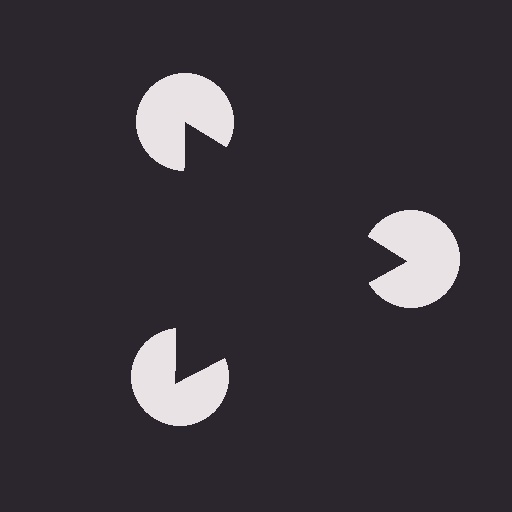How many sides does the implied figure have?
3 sides.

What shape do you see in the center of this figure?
An illusory triangle — its edges are inferred from the aligned wedge cuts in the pac-man discs, not physically drawn.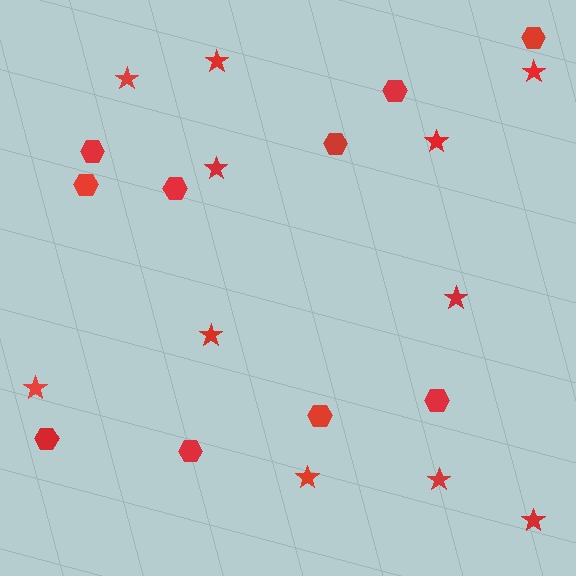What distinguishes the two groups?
There are 2 groups: one group of stars (11) and one group of hexagons (10).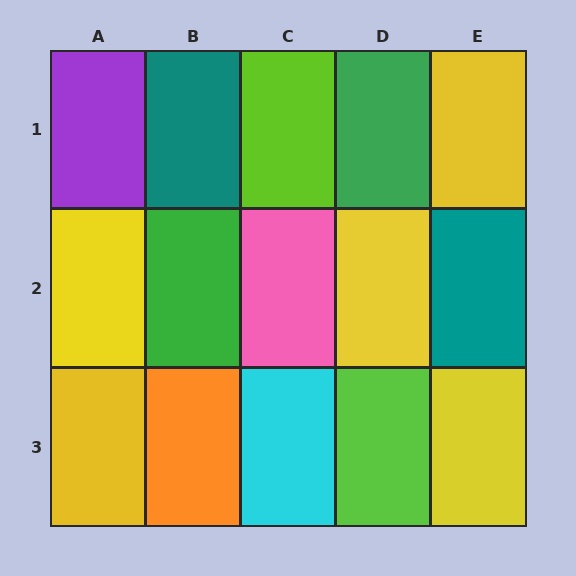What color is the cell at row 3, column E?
Yellow.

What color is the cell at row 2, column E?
Teal.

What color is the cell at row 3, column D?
Lime.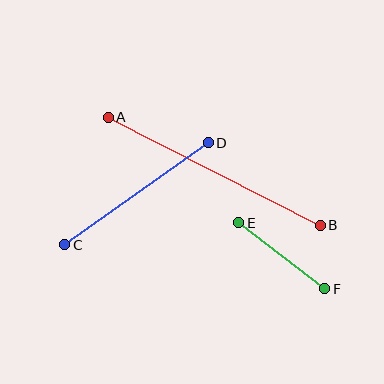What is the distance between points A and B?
The distance is approximately 238 pixels.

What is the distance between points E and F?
The distance is approximately 108 pixels.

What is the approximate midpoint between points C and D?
The midpoint is at approximately (136, 194) pixels.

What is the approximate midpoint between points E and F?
The midpoint is at approximately (282, 256) pixels.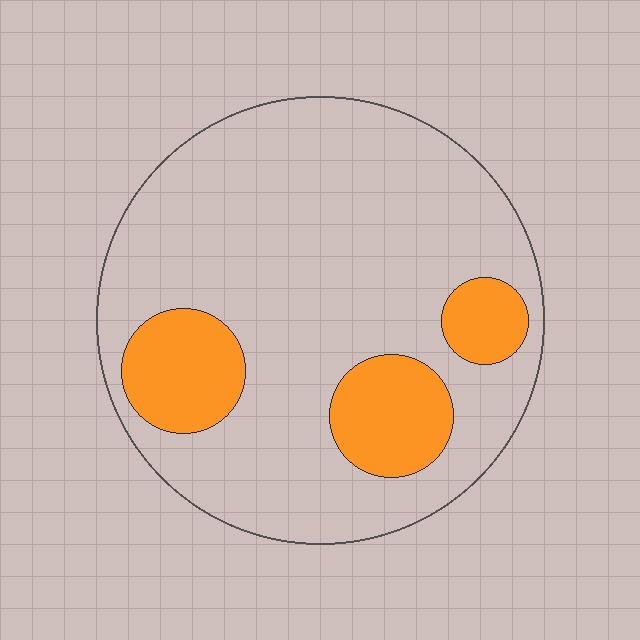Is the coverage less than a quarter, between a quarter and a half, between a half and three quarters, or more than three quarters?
Less than a quarter.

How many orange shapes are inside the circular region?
3.